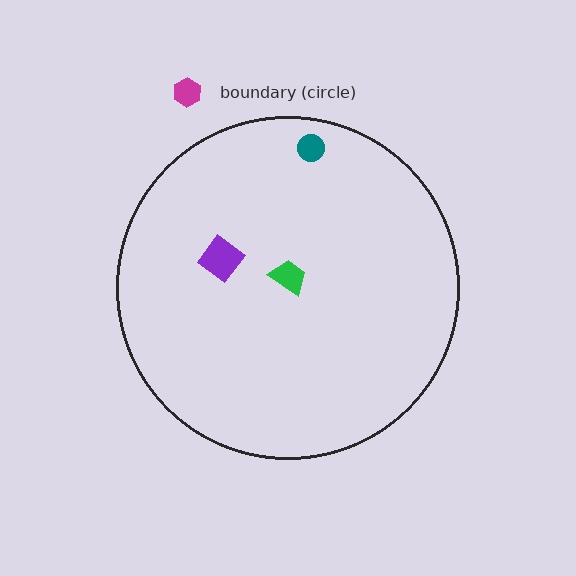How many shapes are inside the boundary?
3 inside, 1 outside.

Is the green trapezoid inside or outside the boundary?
Inside.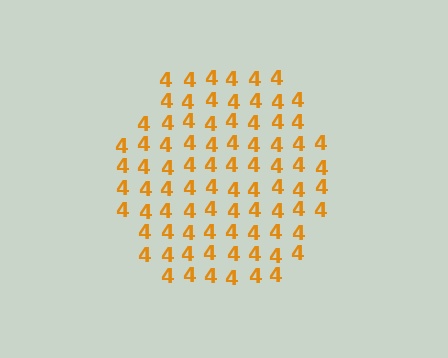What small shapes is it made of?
It is made of small digit 4's.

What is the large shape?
The large shape is a hexagon.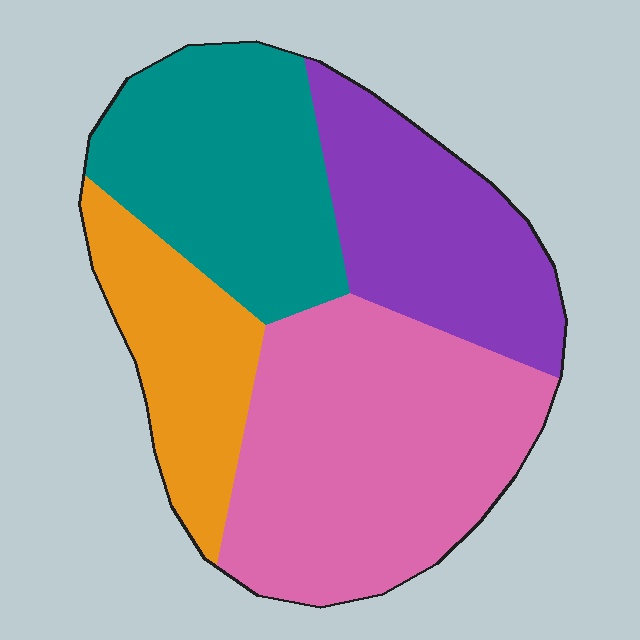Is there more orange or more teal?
Teal.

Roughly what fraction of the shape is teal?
Teal covers 25% of the shape.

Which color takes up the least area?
Orange, at roughly 15%.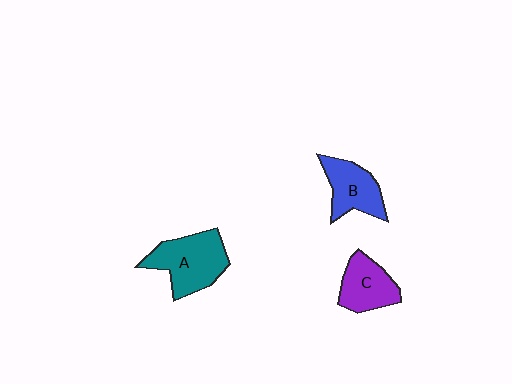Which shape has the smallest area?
Shape C (purple).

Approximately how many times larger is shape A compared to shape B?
Approximately 1.4 times.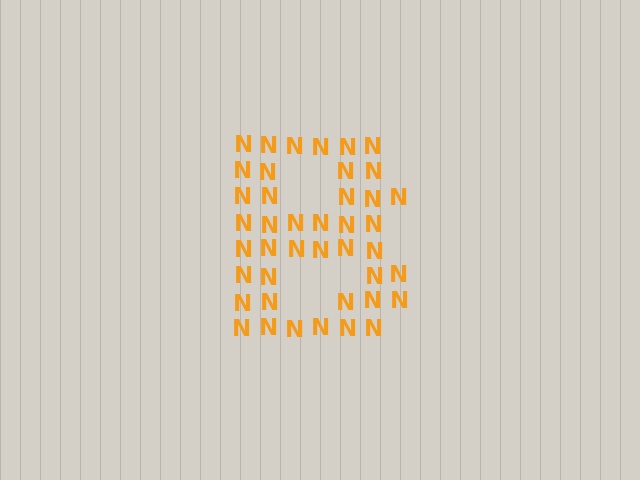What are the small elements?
The small elements are letter N's.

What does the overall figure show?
The overall figure shows the letter B.